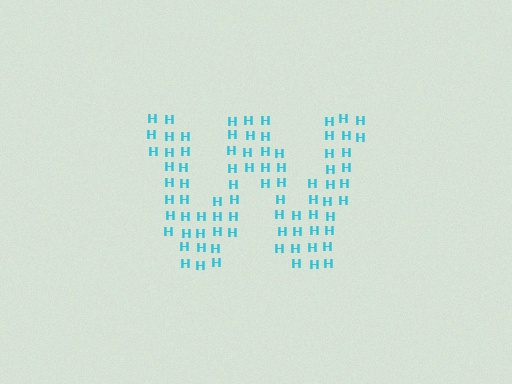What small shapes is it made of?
It is made of small letter H's.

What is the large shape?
The large shape is the letter W.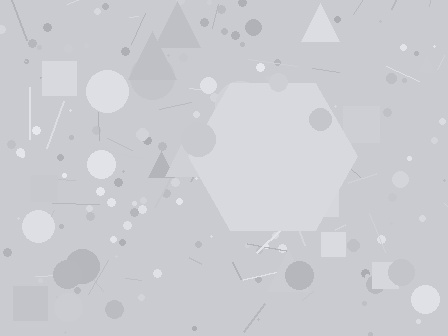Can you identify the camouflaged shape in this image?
The camouflaged shape is a hexagon.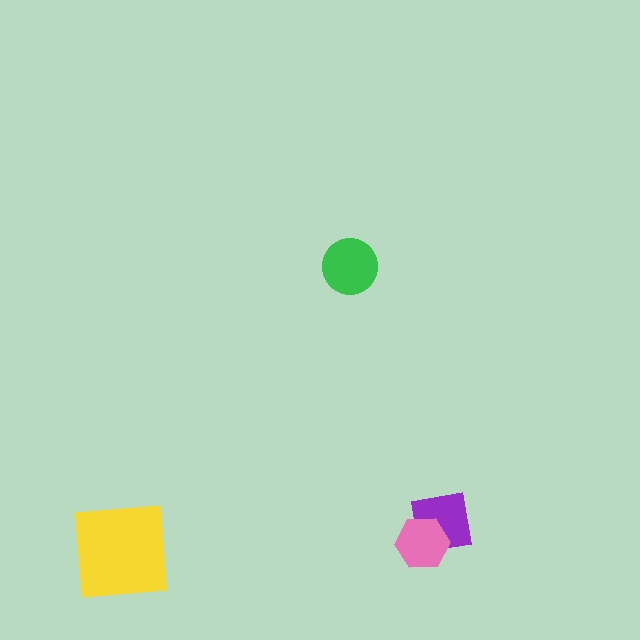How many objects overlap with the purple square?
1 object overlaps with the purple square.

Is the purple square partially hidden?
Yes, it is partially covered by another shape.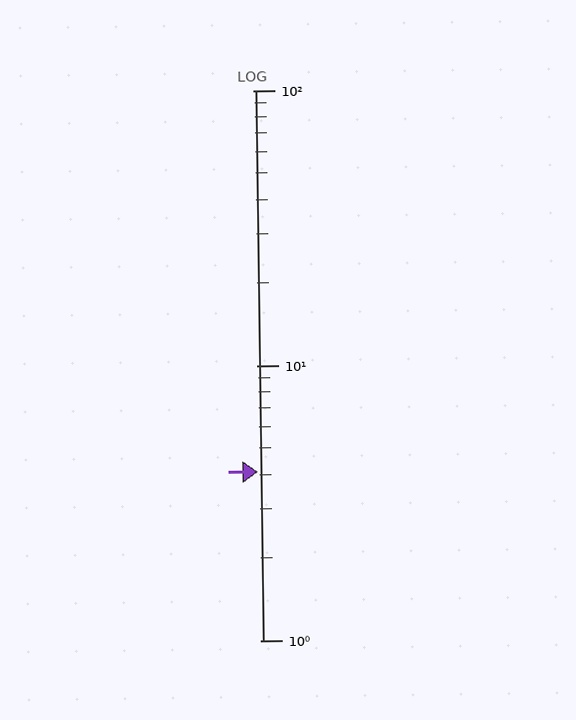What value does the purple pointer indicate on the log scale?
The pointer indicates approximately 4.1.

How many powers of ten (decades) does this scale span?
The scale spans 2 decades, from 1 to 100.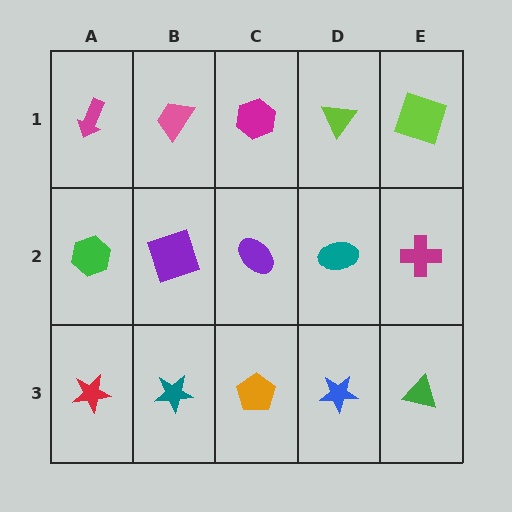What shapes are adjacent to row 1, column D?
A teal ellipse (row 2, column D), a magenta hexagon (row 1, column C), a lime square (row 1, column E).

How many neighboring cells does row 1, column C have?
3.